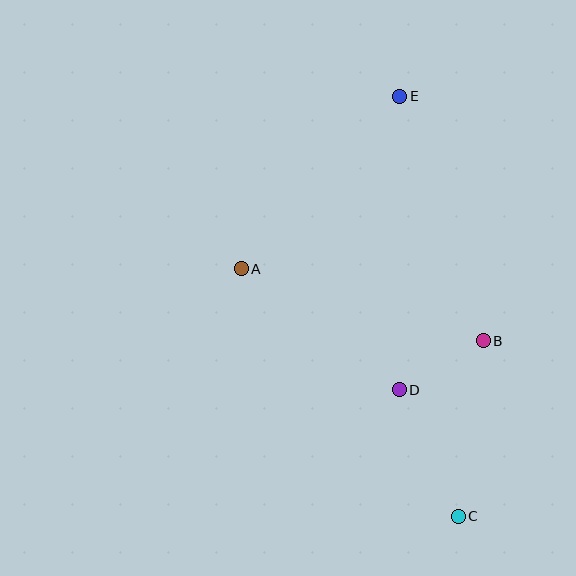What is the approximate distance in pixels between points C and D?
The distance between C and D is approximately 140 pixels.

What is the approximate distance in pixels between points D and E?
The distance between D and E is approximately 293 pixels.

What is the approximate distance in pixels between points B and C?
The distance between B and C is approximately 177 pixels.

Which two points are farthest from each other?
Points C and E are farthest from each other.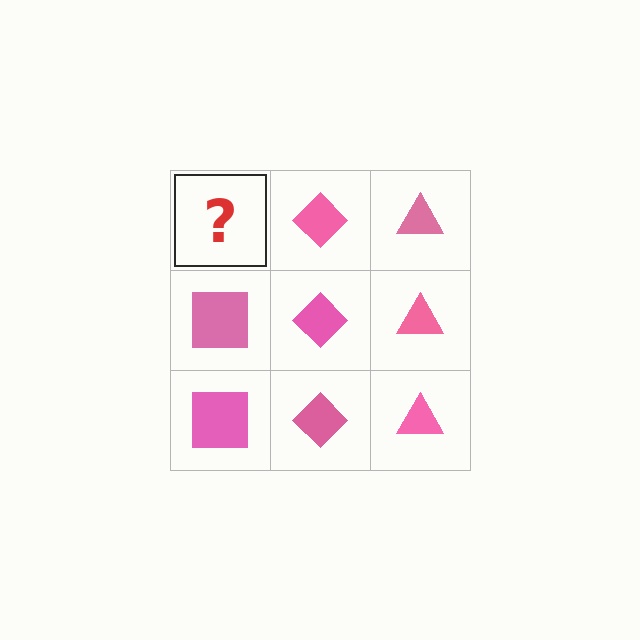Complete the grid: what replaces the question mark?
The question mark should be replaced with a pink square.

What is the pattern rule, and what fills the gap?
The rule is that each column has a consistent shape. The gap should be filled with a pink square.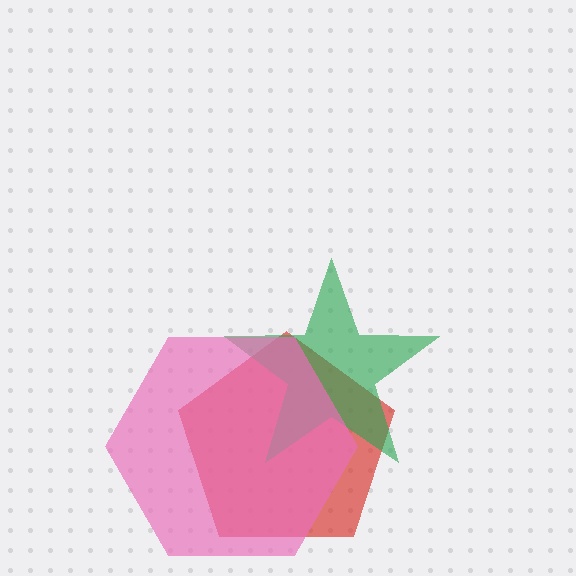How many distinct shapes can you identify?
There are 3 distinct shapes: a red pentagon, a green star, a pink hexagon.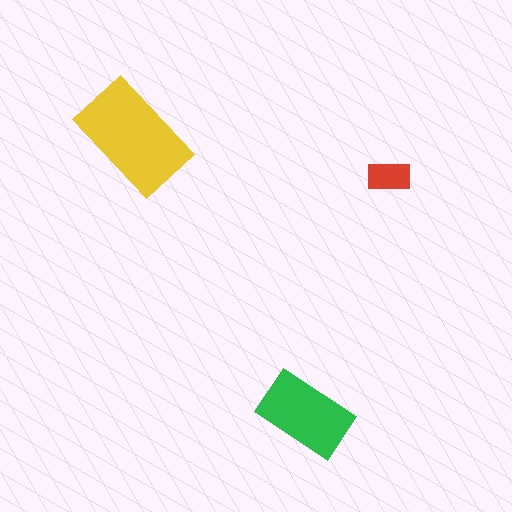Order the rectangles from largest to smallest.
the yellow one, the green one, the red one.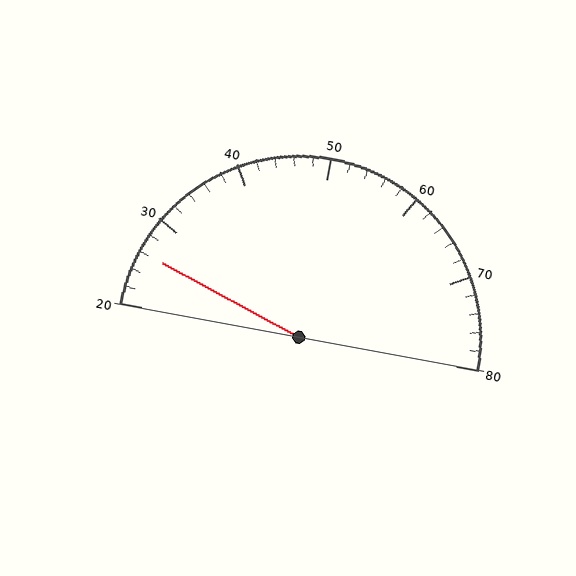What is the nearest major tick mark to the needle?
The nearest major tick mark is 30.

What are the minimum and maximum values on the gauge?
The gauge ranges from 20 to 80.